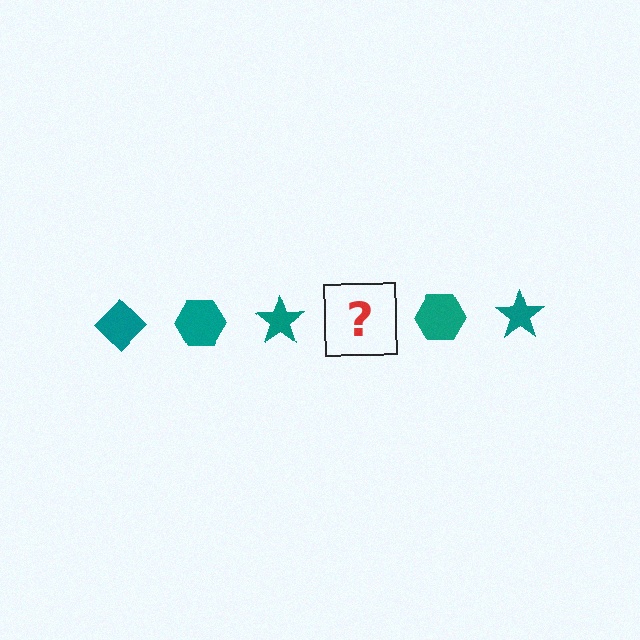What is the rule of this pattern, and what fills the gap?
The rule is that the pattern cycles through diamond, hexagon, star shapes in teal. The gap should be filled with a teal diamond.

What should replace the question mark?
The question mark should be replaced with a teal diamond.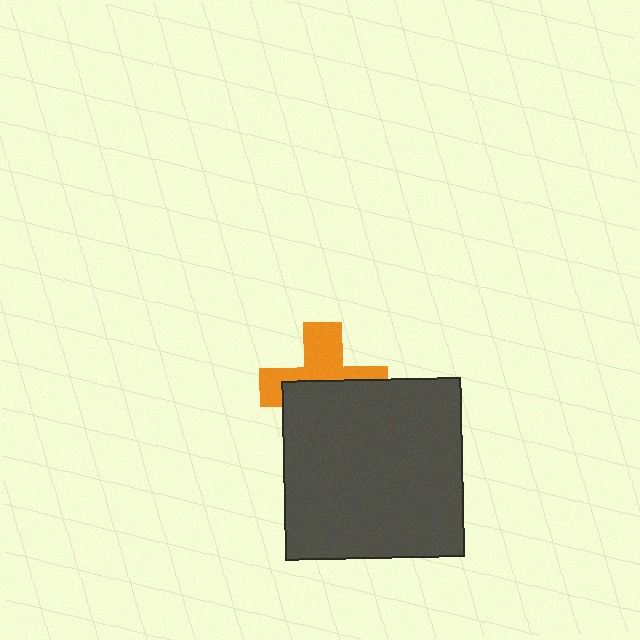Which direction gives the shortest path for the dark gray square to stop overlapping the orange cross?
Moving down gives the shortest separation.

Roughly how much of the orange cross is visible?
About half of it is visible (roughly 46%).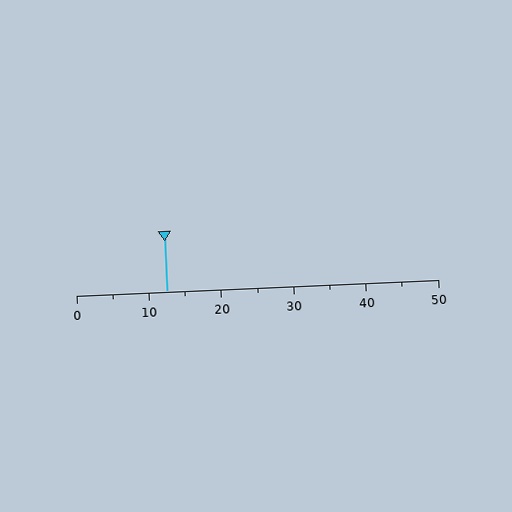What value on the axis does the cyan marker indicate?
The marker indicates approximately 12.5.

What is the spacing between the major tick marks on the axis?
The major ticks are spaced 10 apart.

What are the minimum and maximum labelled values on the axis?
The axis runs from 0 to 50.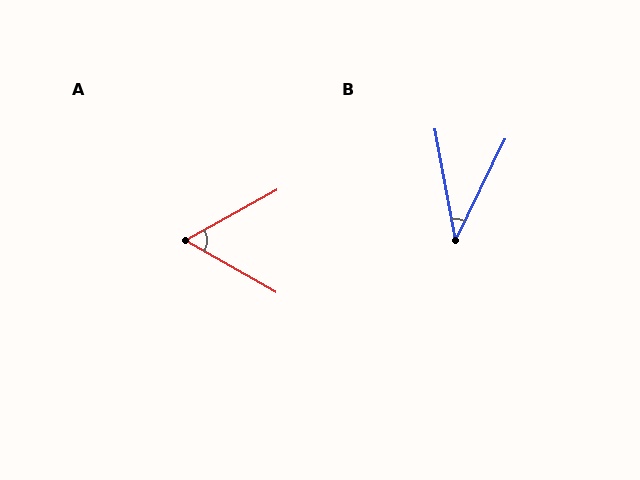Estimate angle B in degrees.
Approximately 36 degrees.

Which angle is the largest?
A, at approximately 59 degrees.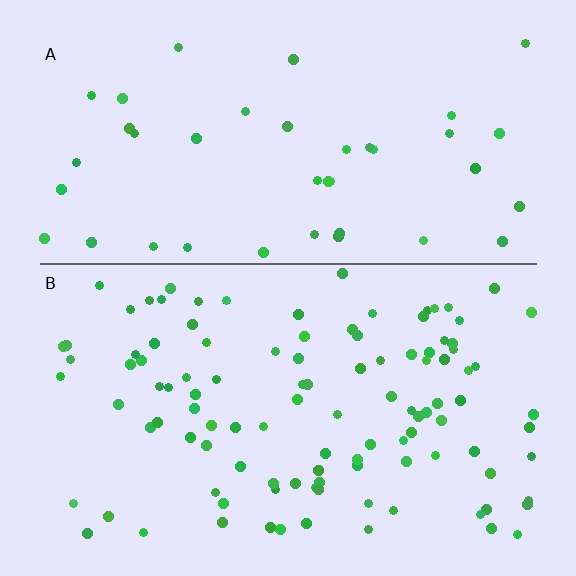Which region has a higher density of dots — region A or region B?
B (the bottom).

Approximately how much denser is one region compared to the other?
Approximately 2.7× — region B over region A.